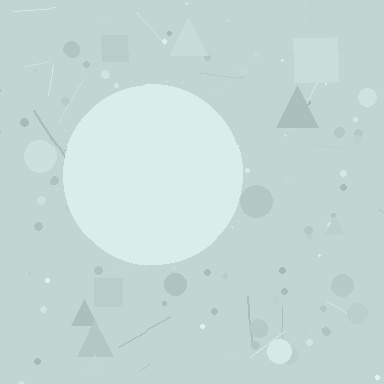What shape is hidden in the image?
A circle is hidden in the image.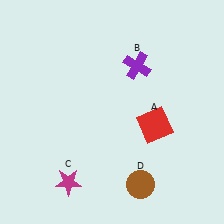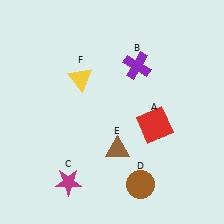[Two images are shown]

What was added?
A brown triangle (E), a yellow triangle (F) were added in Image 2.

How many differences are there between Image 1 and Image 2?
There are 2 differences between the two images.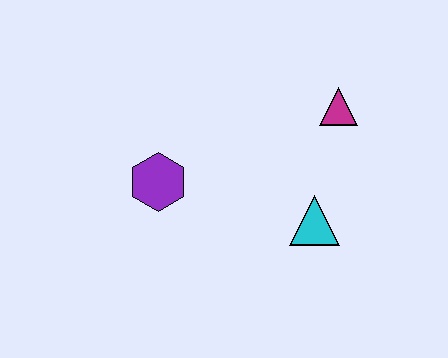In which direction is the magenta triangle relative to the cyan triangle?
The magenta triangle is above the cyan triangle.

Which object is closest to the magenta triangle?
The cyan triangle is closest to the magenta triangle.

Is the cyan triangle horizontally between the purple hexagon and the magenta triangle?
Yes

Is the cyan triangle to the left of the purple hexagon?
No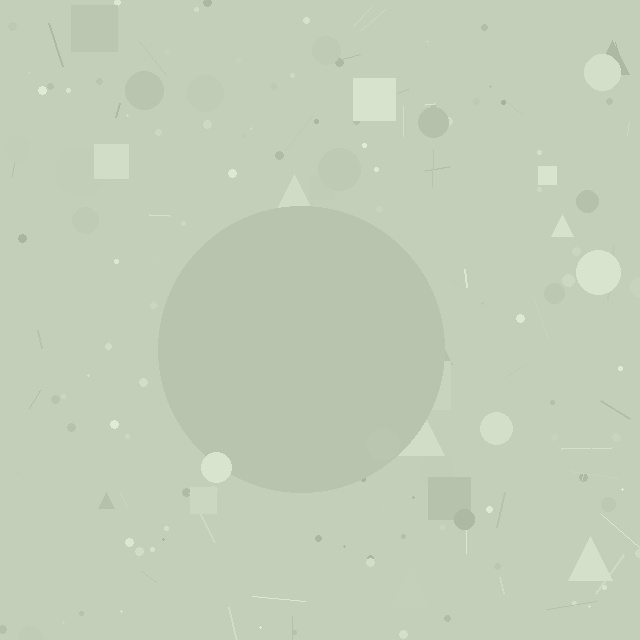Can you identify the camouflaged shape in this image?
The camouflaged shape is a circle.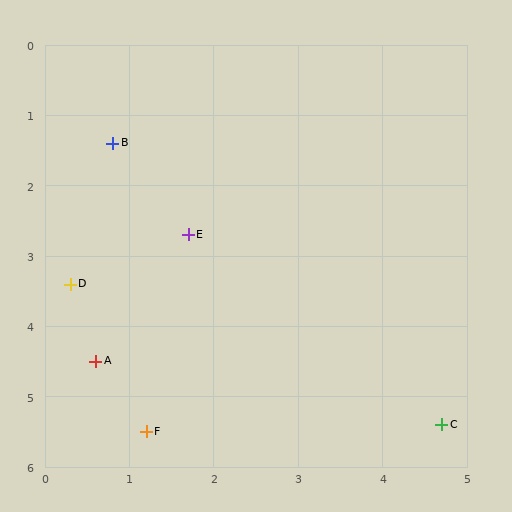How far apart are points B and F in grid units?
Points B and F are about 4.1 grid units apart.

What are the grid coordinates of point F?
Point F is at approximately (1.2, 5.5).